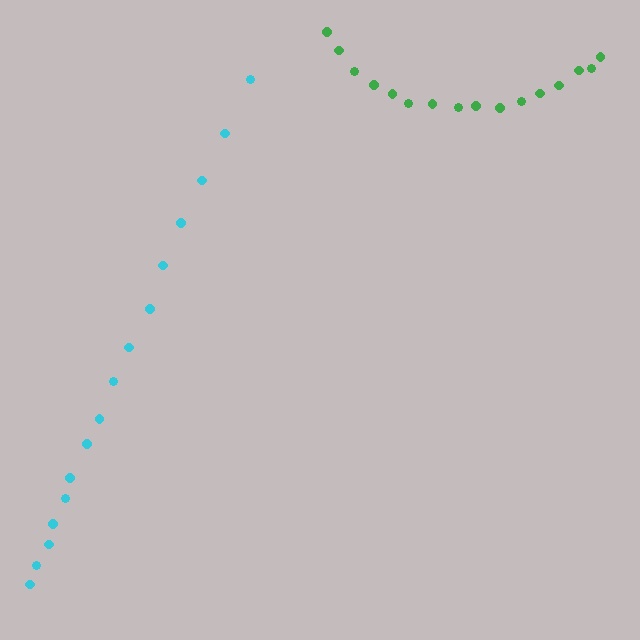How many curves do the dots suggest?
There are 2 distinct paths.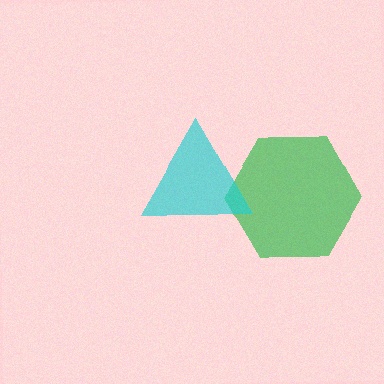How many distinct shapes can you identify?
There are 2 distinct shapes: a green hexagon, a cyan triangle.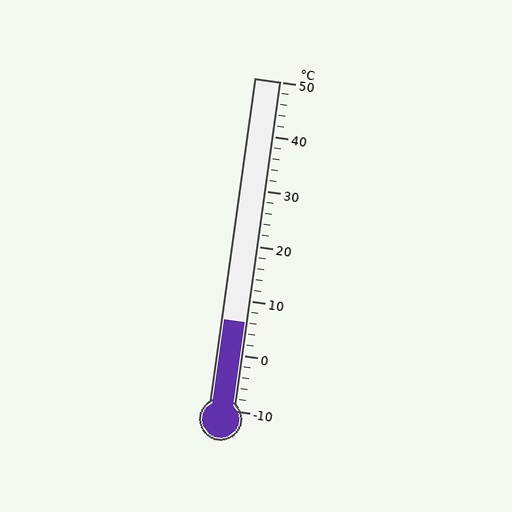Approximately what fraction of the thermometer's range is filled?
The thermometer is filled to approximately 25% of its range.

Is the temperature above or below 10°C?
The temperature is below 10°C.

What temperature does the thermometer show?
The thermometer shows approximately 6°C.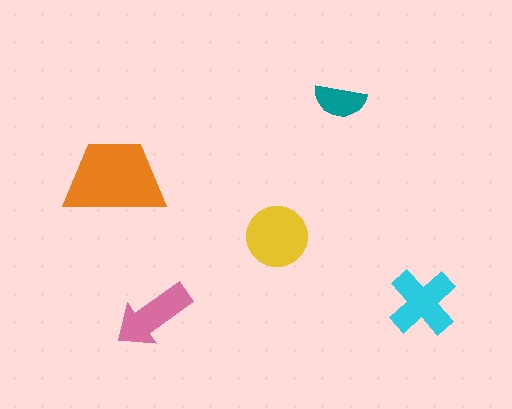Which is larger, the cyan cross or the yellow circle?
The yellow circle.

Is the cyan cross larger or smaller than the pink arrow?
Larger.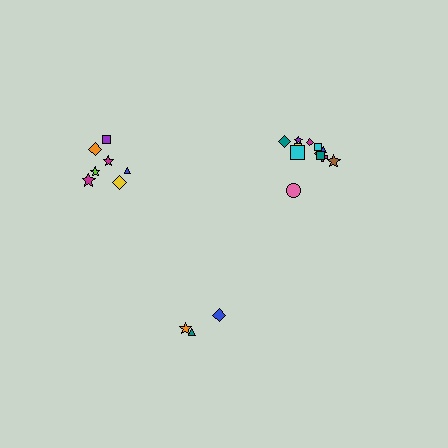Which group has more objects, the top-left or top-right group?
The top-right group.